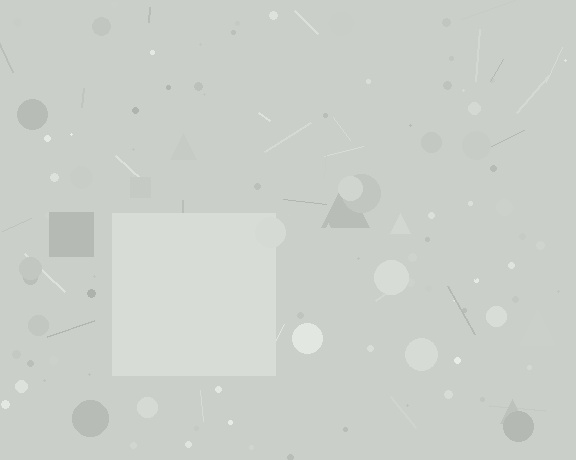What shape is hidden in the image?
A square is hidden in the image.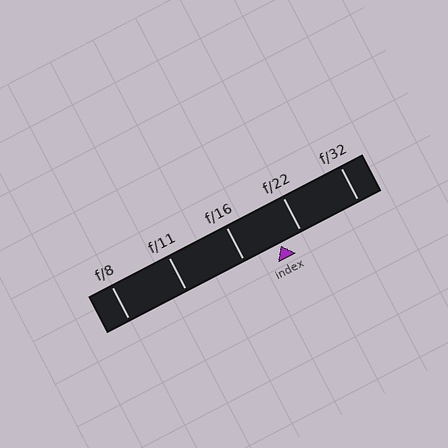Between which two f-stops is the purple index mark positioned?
The index mark is between f/16 and f/22.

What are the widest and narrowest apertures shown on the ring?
The widest aperture shown is f/8 and the narrowest is f/32.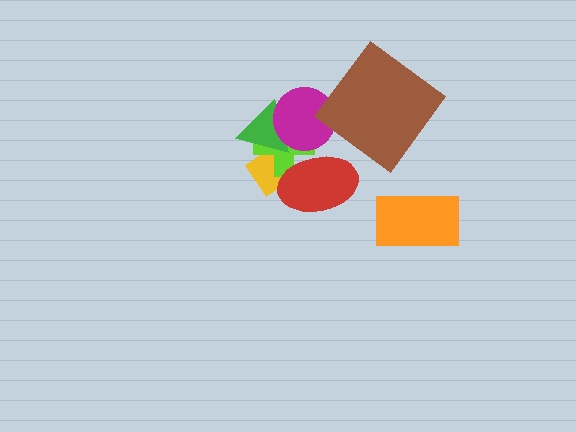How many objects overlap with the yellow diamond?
3 objects overlap with the yellow diamond.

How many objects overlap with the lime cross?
4 objects overlap with the lime cross.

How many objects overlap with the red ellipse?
2 objects overlap with the red ellipse.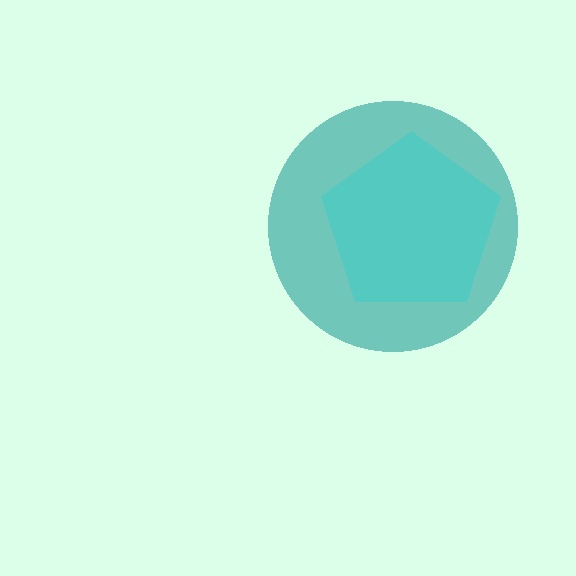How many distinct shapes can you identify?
There are 2 distinct shapes: a teal circle, a cyan pentagon.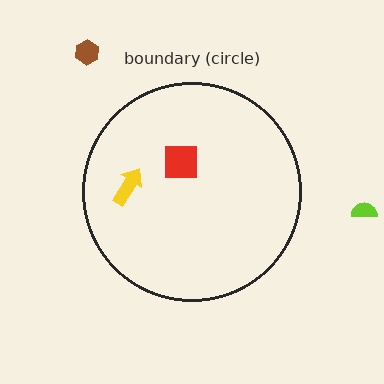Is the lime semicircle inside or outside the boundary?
Outside.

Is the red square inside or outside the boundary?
Inside.